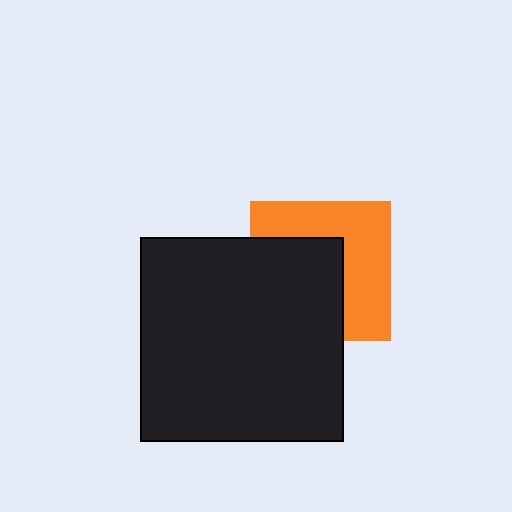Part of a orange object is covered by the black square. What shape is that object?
It is a square.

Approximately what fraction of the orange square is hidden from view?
Roughly 49% of the orange square is hidden behind the black square.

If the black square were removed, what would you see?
You would see the complete orange square.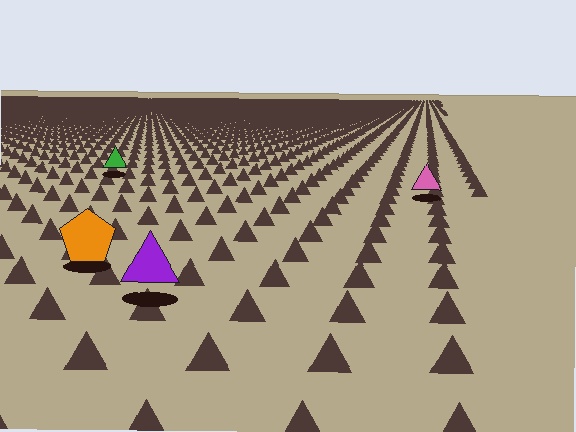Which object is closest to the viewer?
The purple triangle is closest. The texture marks near it are larger and more spread out.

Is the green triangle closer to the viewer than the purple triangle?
No. The purple triangle is closer — you can tell from the texture gradient: the ground texture is coarser near it.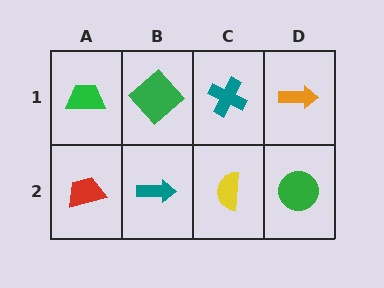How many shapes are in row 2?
4 shapes.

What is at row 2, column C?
A yellow semicircle.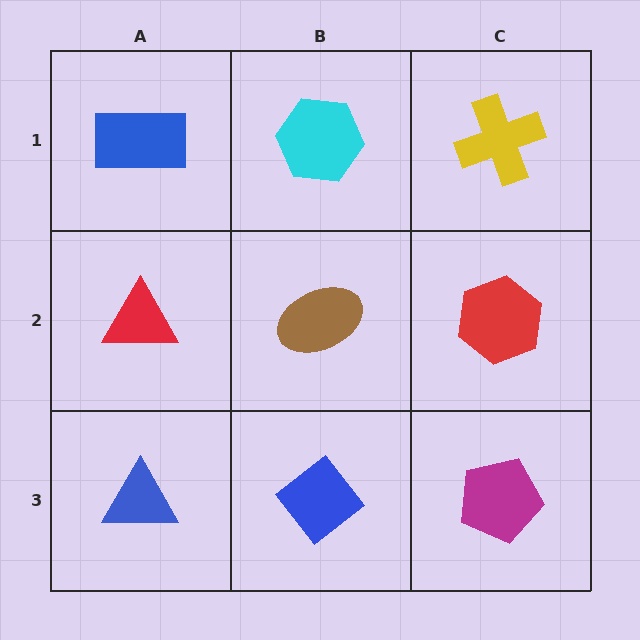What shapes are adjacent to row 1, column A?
A red triangle (row 2, column A), a cyan hexagon (row 1, column B).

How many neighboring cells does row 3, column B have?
3.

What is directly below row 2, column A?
A blue triangle.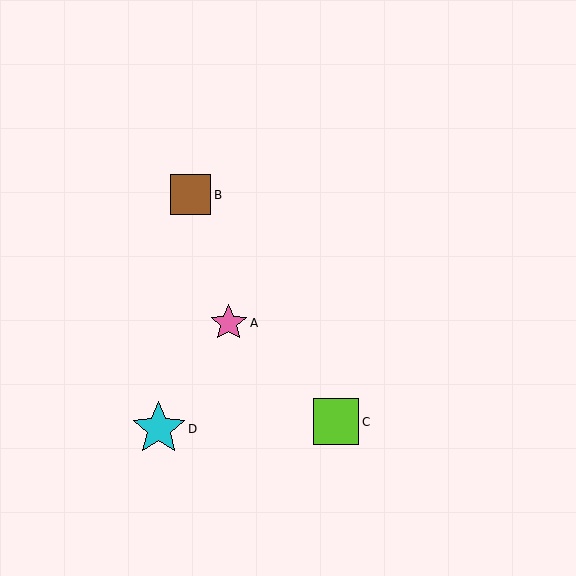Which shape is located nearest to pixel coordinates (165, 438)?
The cyan star (labeled D) at (159, 429) is nearest to that location.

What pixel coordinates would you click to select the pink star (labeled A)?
Click at (229, 323) to select the pink star A.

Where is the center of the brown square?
The center of the brown square is at (190, 195).